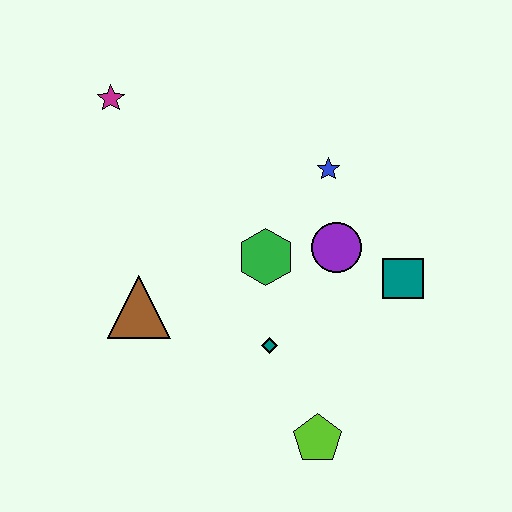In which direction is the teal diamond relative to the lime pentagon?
The teal diamond is above the lime pentagon.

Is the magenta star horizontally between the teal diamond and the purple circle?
No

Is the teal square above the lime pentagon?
Yes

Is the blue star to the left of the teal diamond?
No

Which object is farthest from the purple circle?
The magenta star is farthest from the purple circle.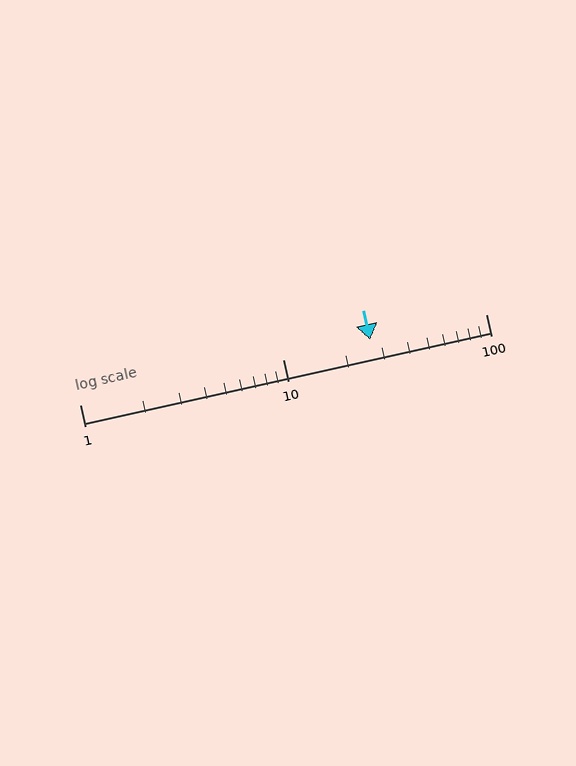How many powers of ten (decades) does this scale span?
The scale spans 2 decades, from 1 to 100.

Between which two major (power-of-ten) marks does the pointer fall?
The pointer is between 10 and 100.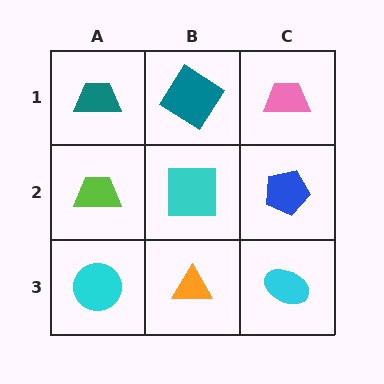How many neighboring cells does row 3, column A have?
2.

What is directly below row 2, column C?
A cyan ellipse.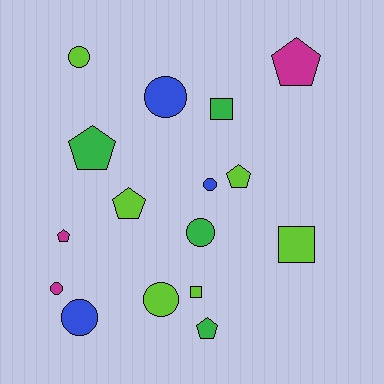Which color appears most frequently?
Lime, with 6 objects.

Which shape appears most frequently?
Circle, with 7 objects.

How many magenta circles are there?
There is 1 magenta circle.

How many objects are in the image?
There are 16 objects.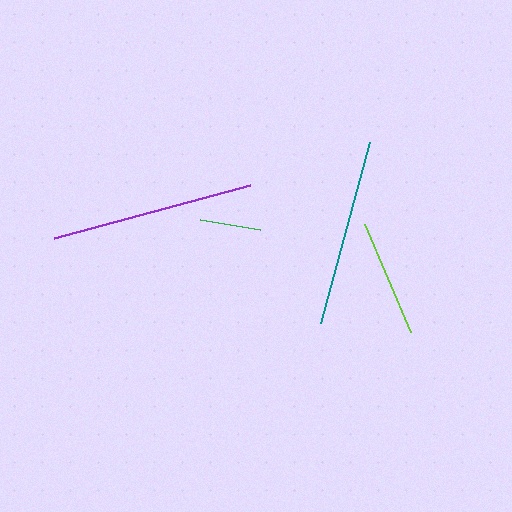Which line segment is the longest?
The purple line is the longest at approximately 203 pixels.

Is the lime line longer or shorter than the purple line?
The purple line is longer than the lime line.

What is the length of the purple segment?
The purple segment is approximately 203 pixels long.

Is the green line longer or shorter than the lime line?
The lime line is longer than the green line.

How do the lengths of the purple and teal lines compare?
The purple and teal lines are approximately the same length.